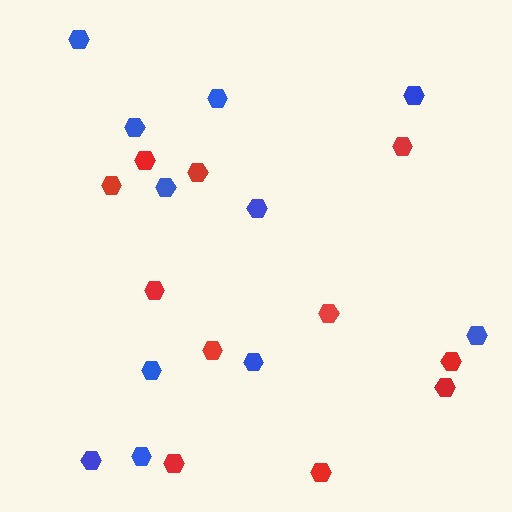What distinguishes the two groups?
There are 2 groups: one group of blue hexagons (11) and one group of red hexagons (11).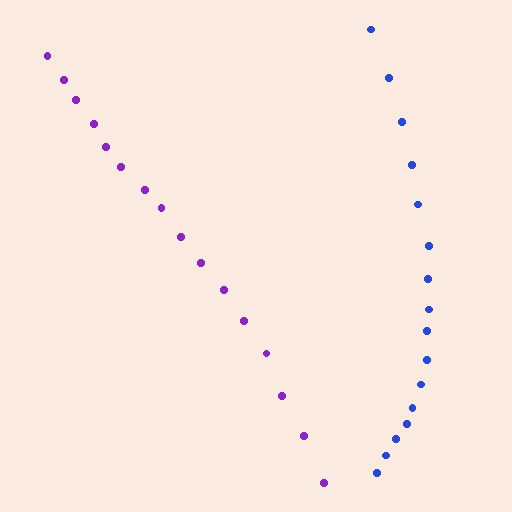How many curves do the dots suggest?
There are 2 distinct paths.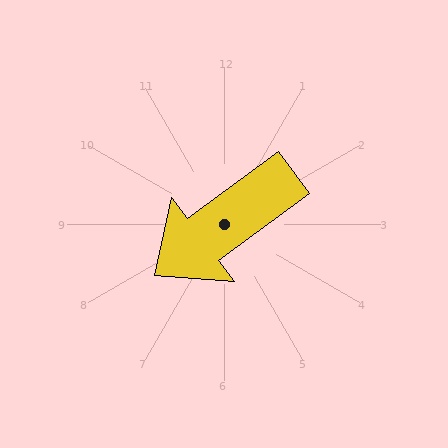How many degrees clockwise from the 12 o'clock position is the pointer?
Approximately 233 degrees.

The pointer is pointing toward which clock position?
Roughly 8 o'clock.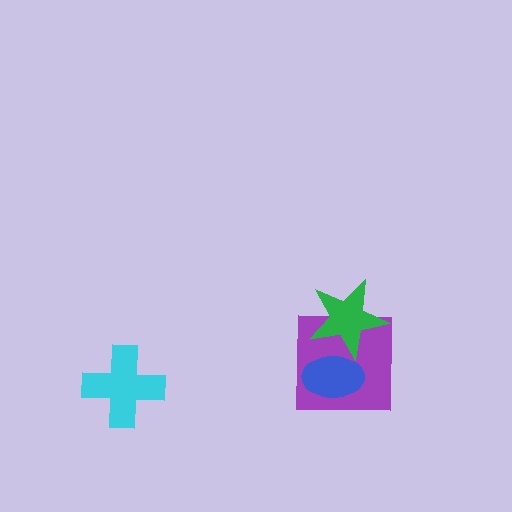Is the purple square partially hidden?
Yes, it is partially covered by another shape.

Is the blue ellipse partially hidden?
Yes, it is partially covered by another shape.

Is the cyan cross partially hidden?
No, no other shape covers it.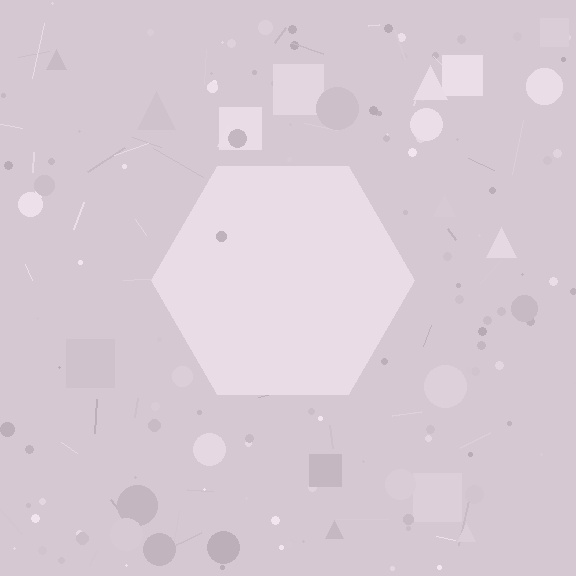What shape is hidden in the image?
A hexagon is hidden in the image.